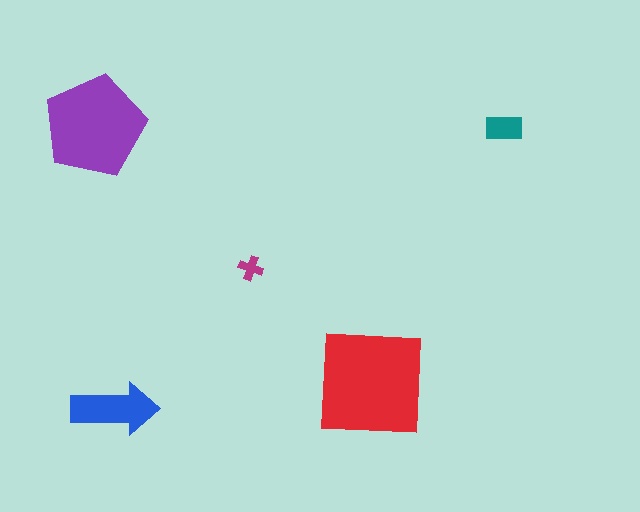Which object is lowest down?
The blue arrow is bottommost.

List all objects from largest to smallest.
The red square, the purple pentagon, the blue arrow, the teal rectangle, the magenta cross.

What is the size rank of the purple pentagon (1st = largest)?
2nd.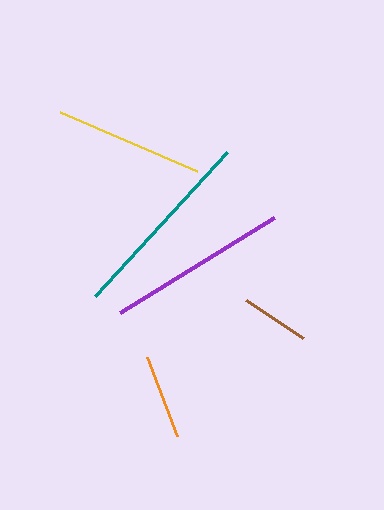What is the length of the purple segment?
The purple segment is approximately 181 pixels long.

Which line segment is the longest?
The teal line is the longest at approximately 195 pixels.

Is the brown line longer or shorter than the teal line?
The teal line is longer than the brown line.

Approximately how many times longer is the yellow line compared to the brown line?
The yellow line is approximately 2.2 times the length of the brown line.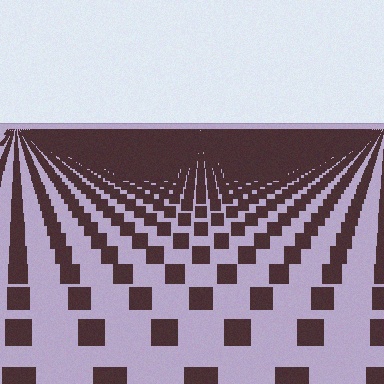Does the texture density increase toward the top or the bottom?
Density increases toward the top.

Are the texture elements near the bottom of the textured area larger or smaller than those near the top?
Larger. Near the bottom, elements are closer to the viewer and appear at a bigger on-screen size.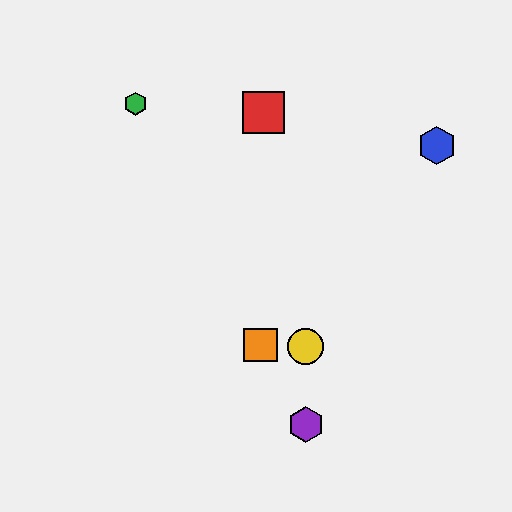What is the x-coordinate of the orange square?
The orange square is at x≈261.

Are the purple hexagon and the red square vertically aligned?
No, the purple hexagon is at x≈306 and the red square is at x≈263.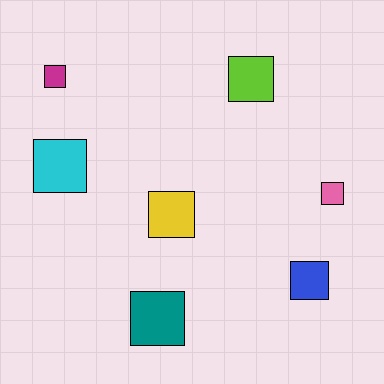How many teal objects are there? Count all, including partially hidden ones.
There is 1 teal object.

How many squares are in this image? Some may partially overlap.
There are 7 squares.